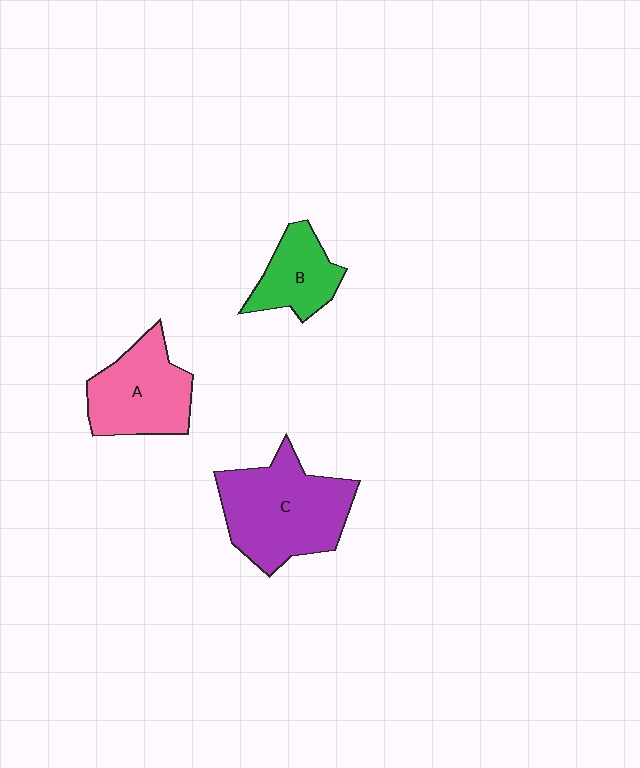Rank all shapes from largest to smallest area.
From largest to smallest: C (purple), A (pink), B (green).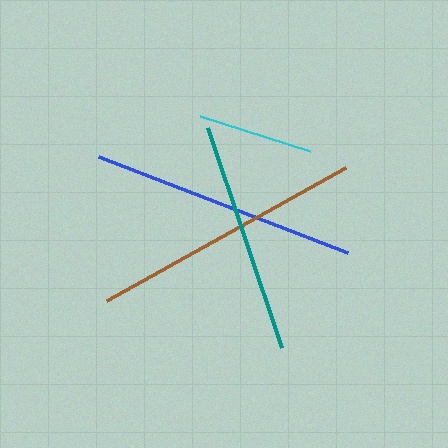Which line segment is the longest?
The brown line is the longest at approximately 273 pixels.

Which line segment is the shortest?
The cyan line is the shortest at approximately 115 pixels.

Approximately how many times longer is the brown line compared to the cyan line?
The brown line is approximately 2.4 times the length of the cyan line.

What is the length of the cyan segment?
The cyan segment is approximately 115 pixels long.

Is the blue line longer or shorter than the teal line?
The blue line is longer than the teal line.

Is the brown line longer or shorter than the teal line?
The brown line is longer than the teal line.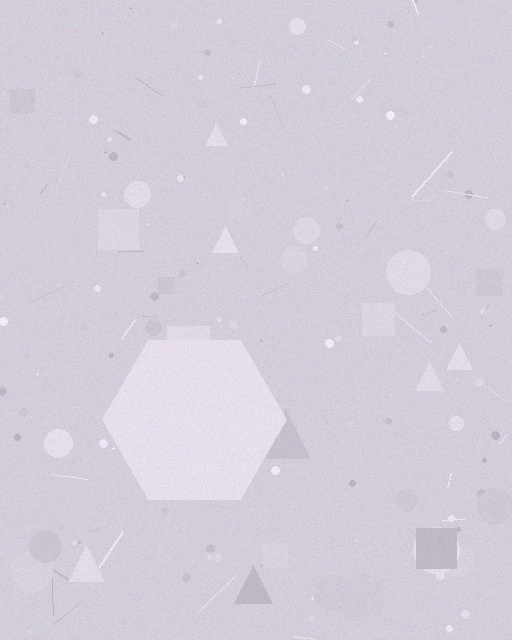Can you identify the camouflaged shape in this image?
The camouflaged shape is a hexagon.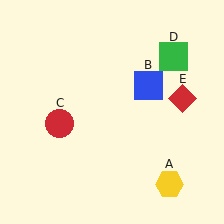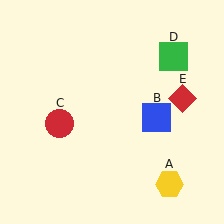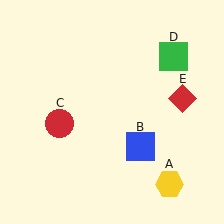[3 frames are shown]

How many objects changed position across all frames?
1 object changed position: blue square (object B).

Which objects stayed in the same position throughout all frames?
Yellow hexagon (object A) and red circle (object C) and green square (object D) and red diamond (object E) remained stationary.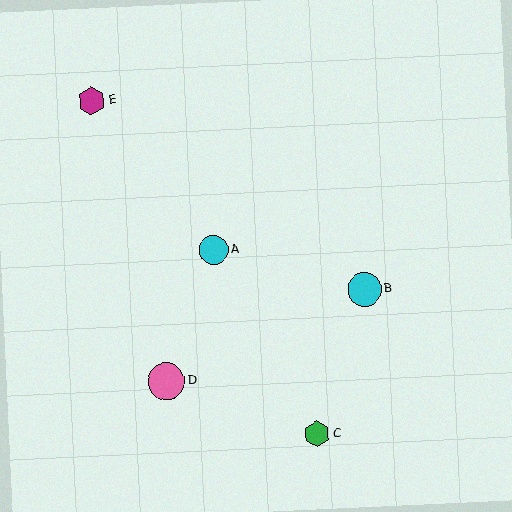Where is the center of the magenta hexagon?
The center of the magenta hexagon is at (92, 101).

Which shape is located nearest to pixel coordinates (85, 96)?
The magenta hexagon (labeled E) at (92, 101) is nearest to that location.